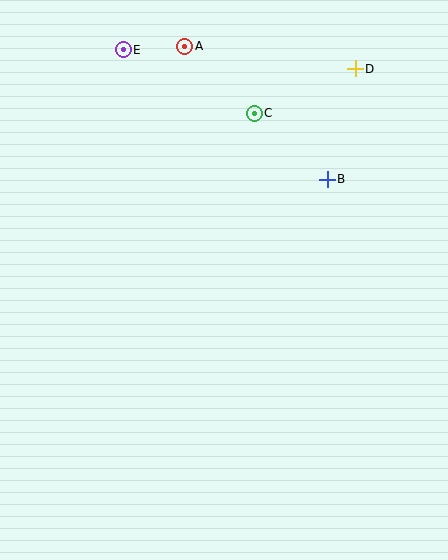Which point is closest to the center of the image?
Point B at (327, 179) is closest to the center.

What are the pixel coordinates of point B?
Point B is at (327, 179).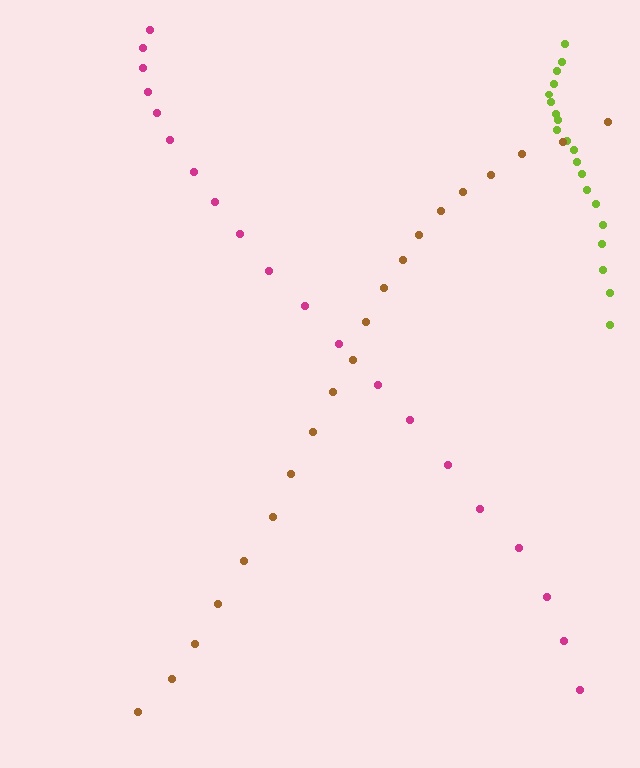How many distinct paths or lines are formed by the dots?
There are 3 distinct paths.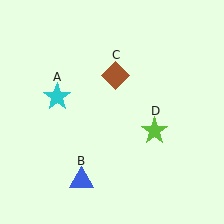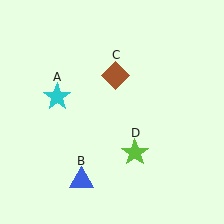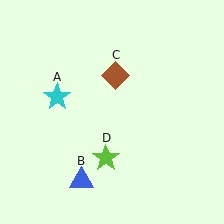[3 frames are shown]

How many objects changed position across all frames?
1 object changed position: lime star (object D).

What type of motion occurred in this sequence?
The lime star (object D) rotated clockwise around the center of the scene.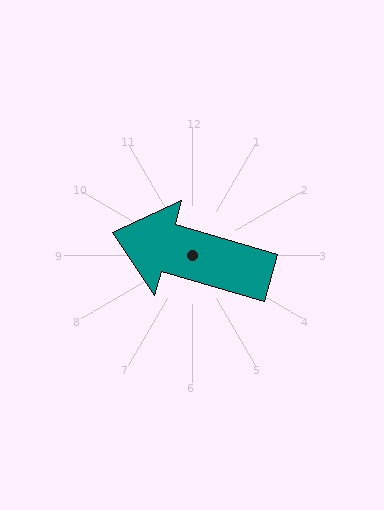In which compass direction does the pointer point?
West.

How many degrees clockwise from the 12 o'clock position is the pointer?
Approximately 286 degrees.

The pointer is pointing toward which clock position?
Roughly 10 o'clock.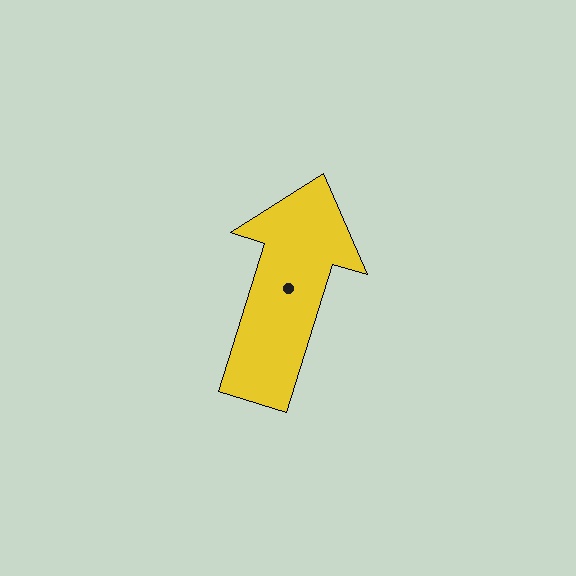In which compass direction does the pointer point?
North.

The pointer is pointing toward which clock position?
Roughly 1 o'clock.